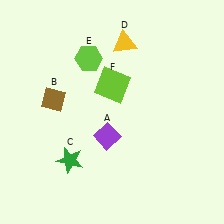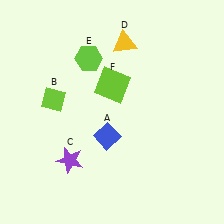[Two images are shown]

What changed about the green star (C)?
In Image 1, C is green. In Image 2, it changed to purple.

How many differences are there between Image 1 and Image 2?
There are 3 differences between the two images.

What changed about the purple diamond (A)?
In Image 1, A is purple. In Image 2, it changed to blue.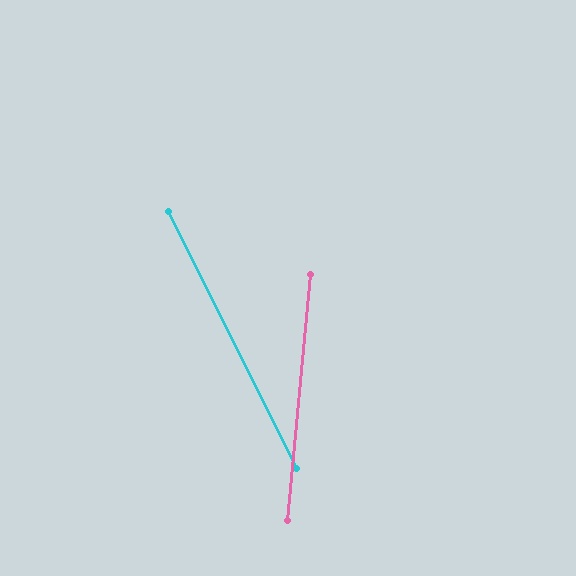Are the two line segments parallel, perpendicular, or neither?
Neither parallel nor perpendicular — they differ by about 32°.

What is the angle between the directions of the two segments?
Approximately 32 degrees.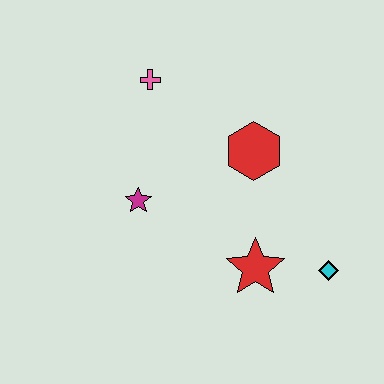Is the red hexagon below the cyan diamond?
No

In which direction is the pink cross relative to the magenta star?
The pink cross is above the magenta star.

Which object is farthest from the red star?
The pink cross is farthest from the red star.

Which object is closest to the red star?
The cyan diamond is closest to the red star.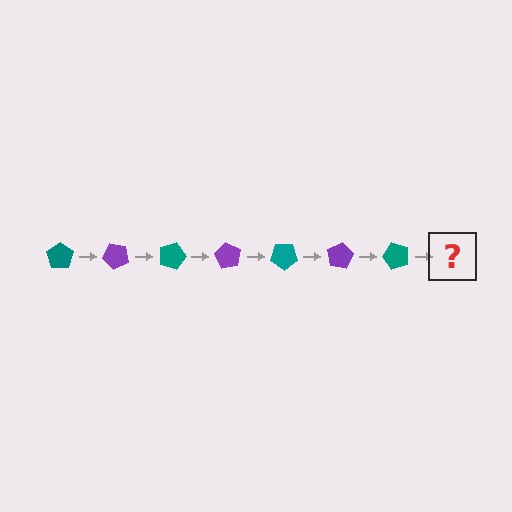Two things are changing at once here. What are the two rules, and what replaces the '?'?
The two rules are that it rotates 45 degrees each step and the color cycles through teal and purple. The '?' should be a purple pentagon, rotated 315 degrees from the start.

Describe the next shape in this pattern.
It should be a purple pentagon, rotated 315 degrees from the start.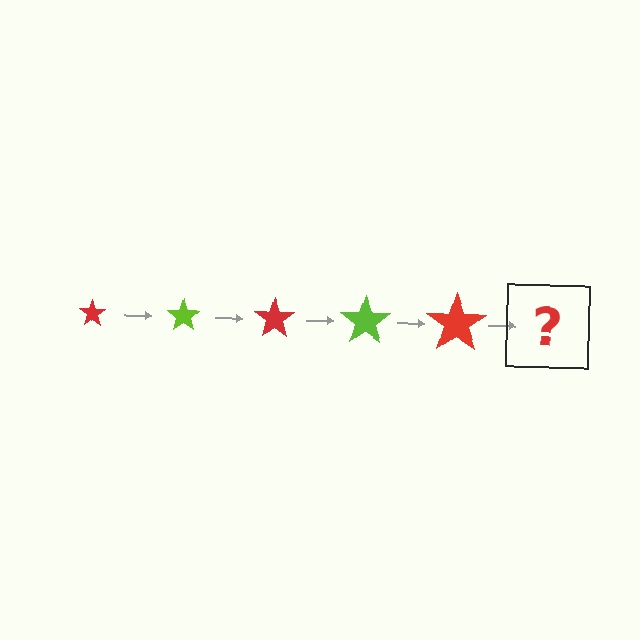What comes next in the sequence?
The next element should be a lime star, larger than the previous one.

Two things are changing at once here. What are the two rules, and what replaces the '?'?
The two rules are that the star grows larger each step and the color cycles through red and lime. The '?' should be a lime star, larger than the previous one.